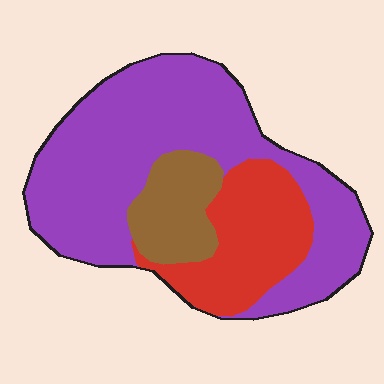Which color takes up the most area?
Purple, at roughly 60%.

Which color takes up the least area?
Brown, at roughly 15%.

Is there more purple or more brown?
Purple.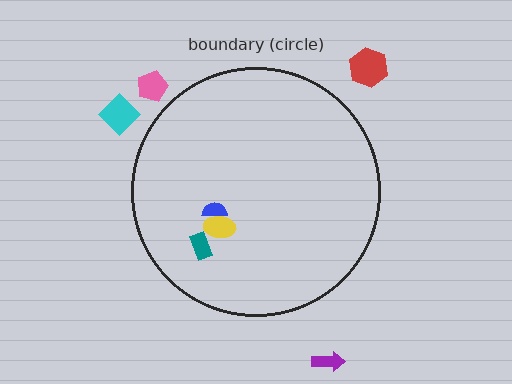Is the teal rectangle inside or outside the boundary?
Inside.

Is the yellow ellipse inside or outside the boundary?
Inside.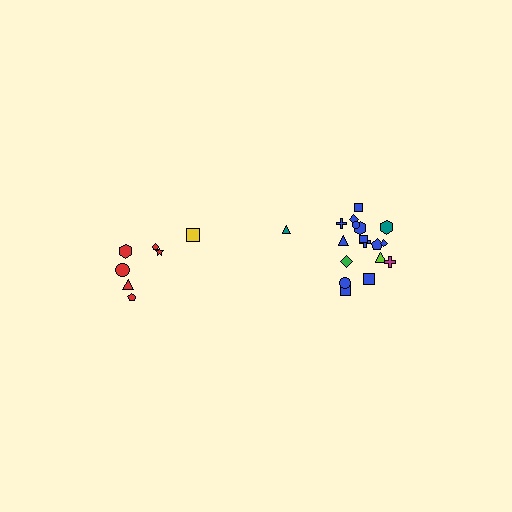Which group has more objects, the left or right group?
The right group.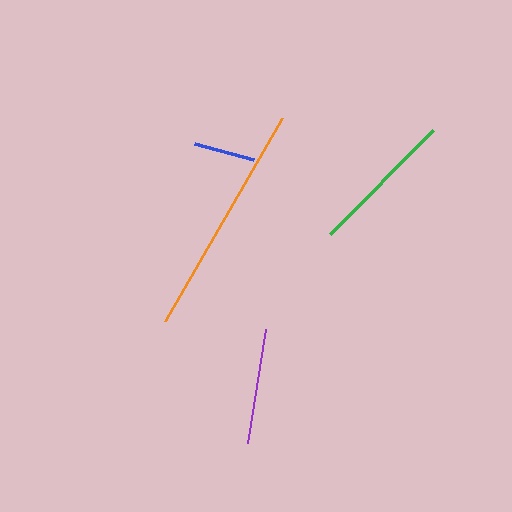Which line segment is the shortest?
The blue line is the shortest at approximately 61 pixels.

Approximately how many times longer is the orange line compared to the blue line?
The orange line is approximately 3.9 times the length of the blue line.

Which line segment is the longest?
The orange line is the longest at approximately 234 pixels.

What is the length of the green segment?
The green segment is approximately 147 pixels long.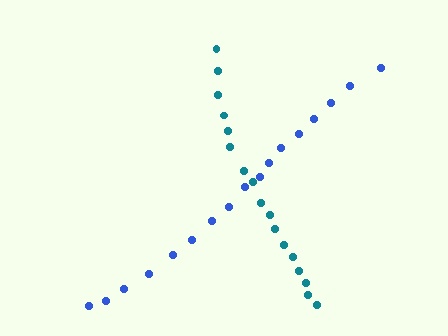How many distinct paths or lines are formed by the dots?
There are 2 distinct paths.